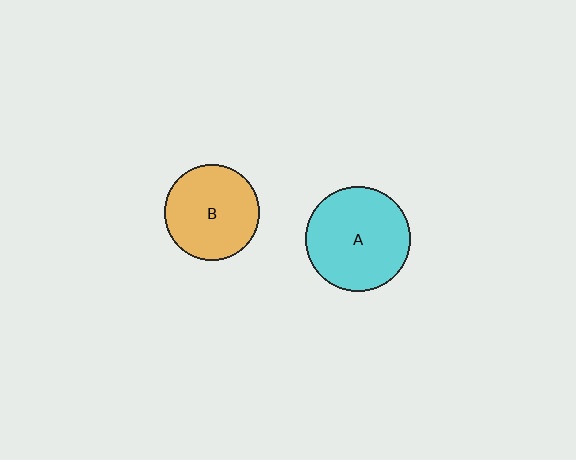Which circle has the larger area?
Circle A (cyan).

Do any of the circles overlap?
No, none of the circles overlap.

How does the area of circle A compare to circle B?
Approximately 1.2 times.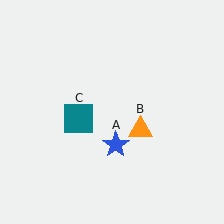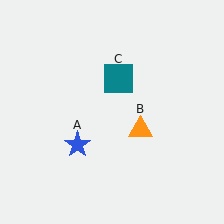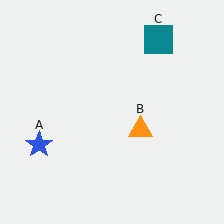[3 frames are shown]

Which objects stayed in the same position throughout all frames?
Orange triangle (object B) remained stationary.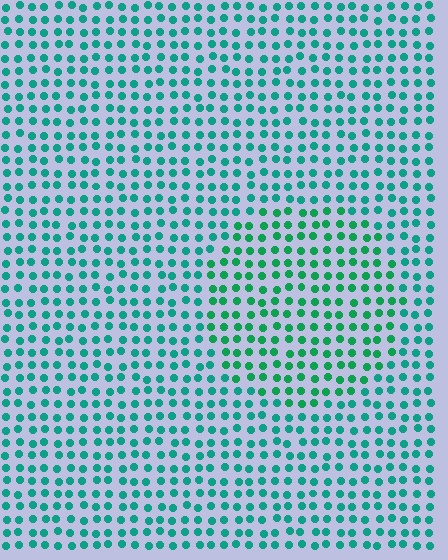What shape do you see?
I see a circle.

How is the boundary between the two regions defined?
The boundary is defined purely by a slight shift in hue (about 23 degrees). Spacing, size, and orientation are identical on both sides.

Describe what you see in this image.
The image is filled with small teal elements in a uniform arrangement. A circle-shaped region is visible where the elements are tinted to a slightly different hue, forming a subtle color boundary.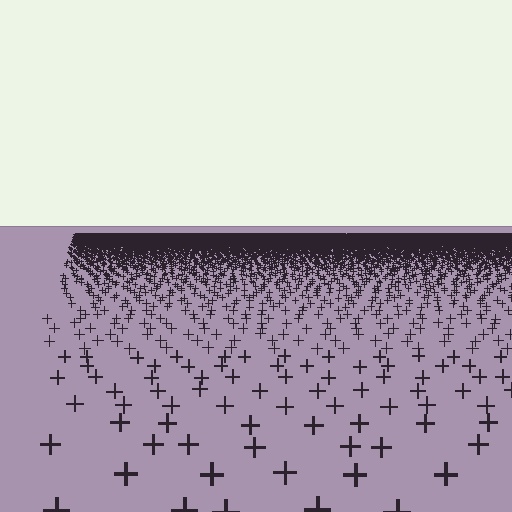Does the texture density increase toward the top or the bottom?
Density increases toward the top.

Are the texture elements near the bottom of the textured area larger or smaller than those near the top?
Larger. Near the bottom, elements are closer to the viewer and appear at a bigger on-screen size.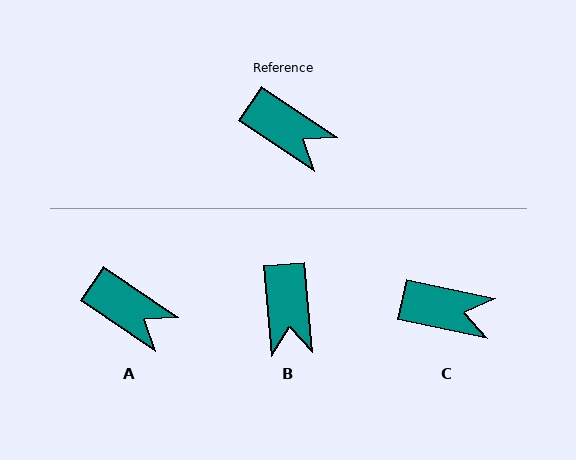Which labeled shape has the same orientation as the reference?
A.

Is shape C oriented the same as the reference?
No, it is off by about 23 degrees.